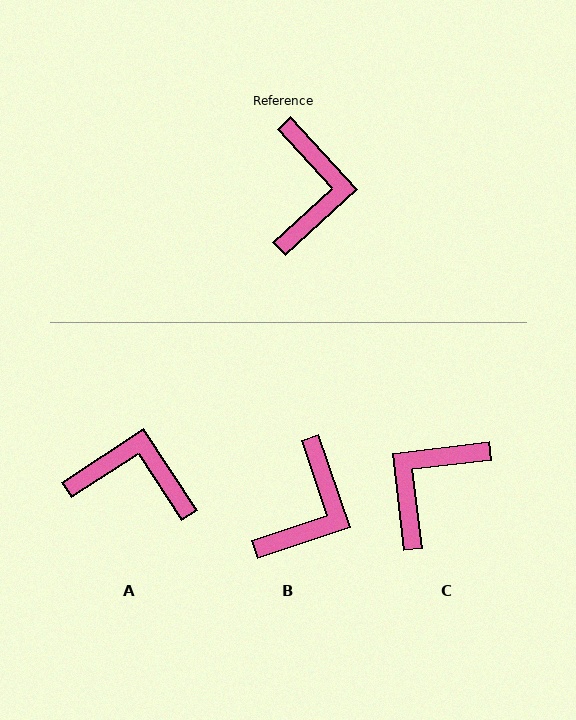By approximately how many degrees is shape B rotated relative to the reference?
Approximately 24 degrees clockwise.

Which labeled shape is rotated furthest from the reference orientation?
C, about 144 degrees away.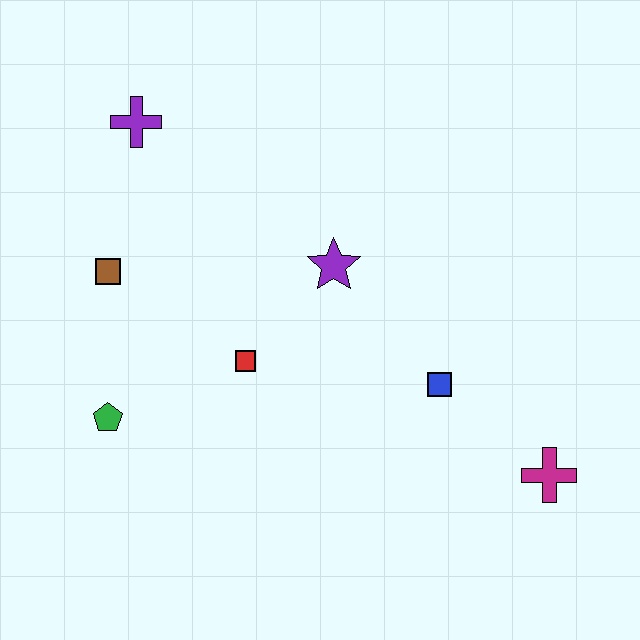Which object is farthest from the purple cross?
The magenta cross is farthest from the purple cross.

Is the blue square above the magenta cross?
Yes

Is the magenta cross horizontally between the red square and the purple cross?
No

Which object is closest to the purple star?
The red square is closest to the purple star.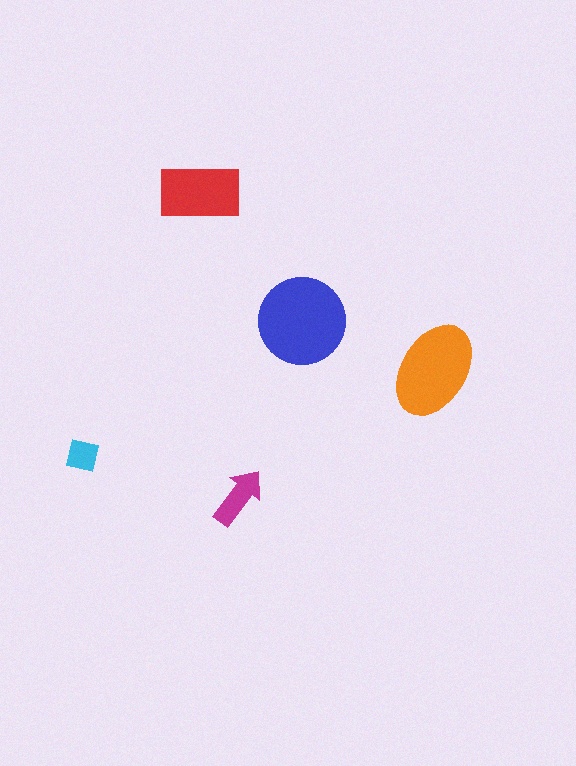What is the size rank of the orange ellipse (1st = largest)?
2nd.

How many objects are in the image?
There are 5 objects in the image.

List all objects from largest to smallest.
The blue circle, the orange ellipse, the red rectangle, the magenta arrow, the cyan square.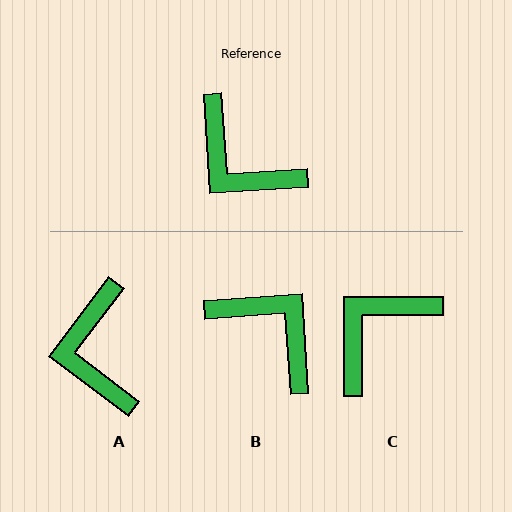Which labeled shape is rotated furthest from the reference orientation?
B, about 180 degrees away.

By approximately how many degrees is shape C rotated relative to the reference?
Approximately 94 degrees clockwise.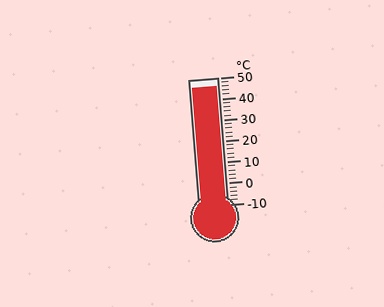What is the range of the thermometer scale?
The thermometer scale ranges from -10°C to 50°C.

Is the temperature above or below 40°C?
The temperature is above 40°C.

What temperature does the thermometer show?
The thermometer shows approximately 46°C.